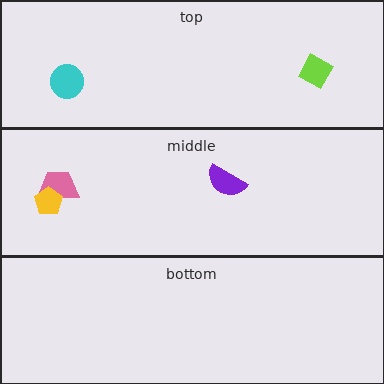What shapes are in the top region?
The lime diamond, the cyan circle.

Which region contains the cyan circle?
The top region.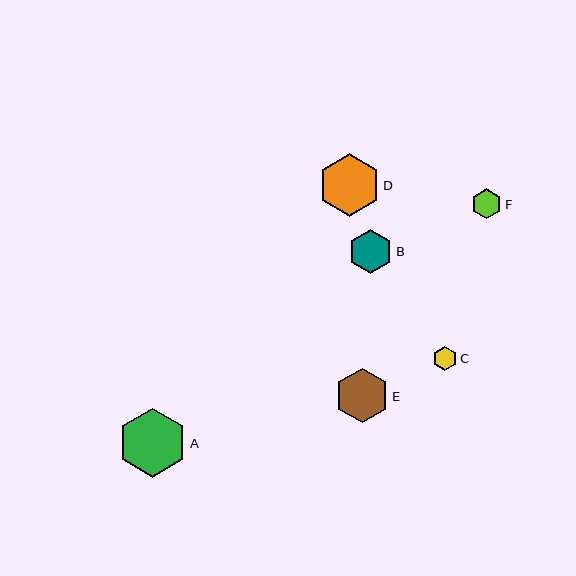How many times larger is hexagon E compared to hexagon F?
Hexagon E is approximately 1.8 times the size of hexagon F.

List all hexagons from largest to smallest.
From largest to smallest: A, D, E, B, F, C.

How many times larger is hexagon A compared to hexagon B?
Hexagon A is approximately 1.6 times the size of hexagon B.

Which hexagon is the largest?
Hexagon A is the largest with a size of approximately 69 pixels.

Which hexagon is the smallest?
Hexagon C is the smallest with a size of approximately 24 pixels.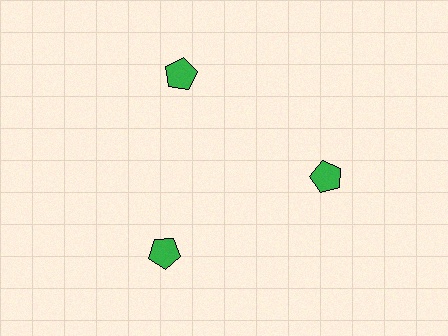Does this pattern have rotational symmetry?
Yes, this pattern has 3-fold rotational symmetry. It looks the same after rotating 120 degrees around the center.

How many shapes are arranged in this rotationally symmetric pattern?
There are 3 shapes, arranged in 3 groups of 1.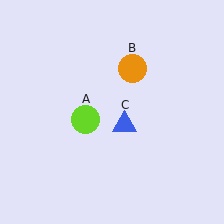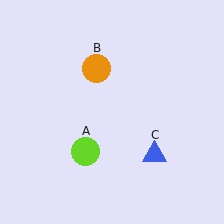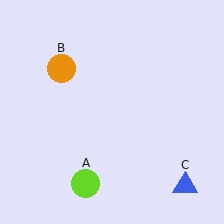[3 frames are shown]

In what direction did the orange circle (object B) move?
The orange circle (object B) moved left.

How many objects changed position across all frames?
3 objects changed position: lime circle (object A), orange circle (object B), blue triangle (object C).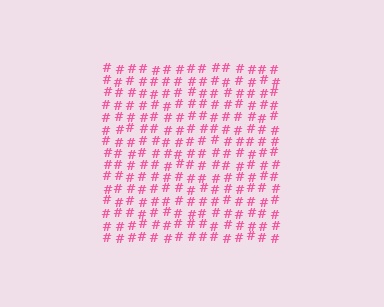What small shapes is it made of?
It is made of small hash symbols.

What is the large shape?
The large shape is a square.